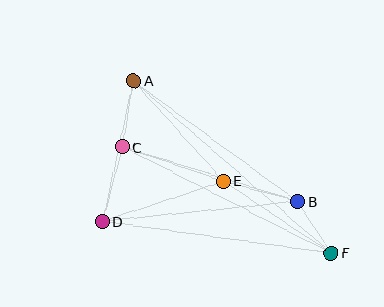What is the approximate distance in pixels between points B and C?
The distance between B and C is approximately 183 pixels.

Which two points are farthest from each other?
Points A and F are farthest from each other.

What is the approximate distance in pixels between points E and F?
The distance between E and F is approximately 129 pixels.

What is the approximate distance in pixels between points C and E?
The distance between C and E is approximately 107 pixels.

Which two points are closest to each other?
Points B and F are closest to each other.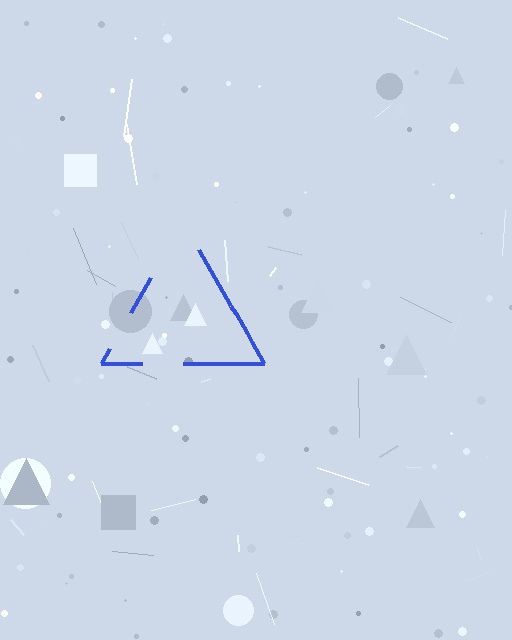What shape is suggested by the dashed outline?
The dashed outline suggests a triangle.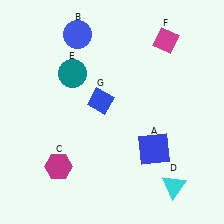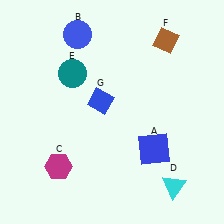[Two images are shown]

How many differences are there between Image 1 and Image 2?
There is 1 difference between the two images.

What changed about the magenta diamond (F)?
In Image 1, F is magenta. In Image 2, it changed to brown.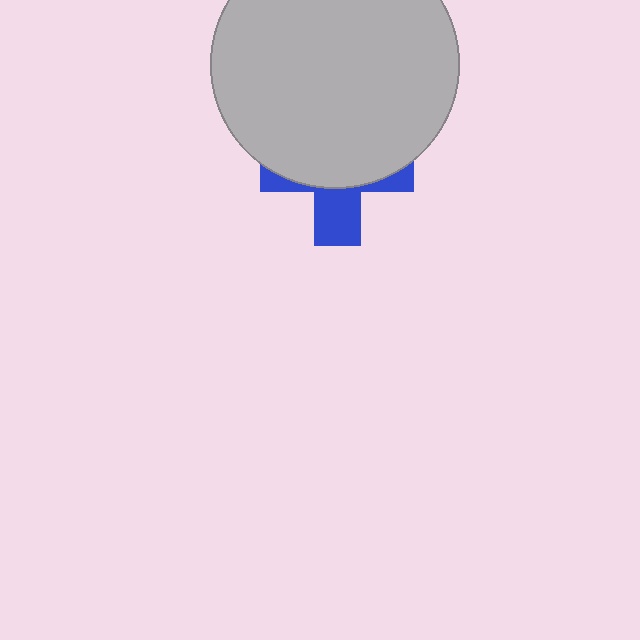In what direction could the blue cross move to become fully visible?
The blue cross could move down. That would shift it out from behind the light gray circle entirely.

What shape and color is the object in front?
The object in front is a light gray circle.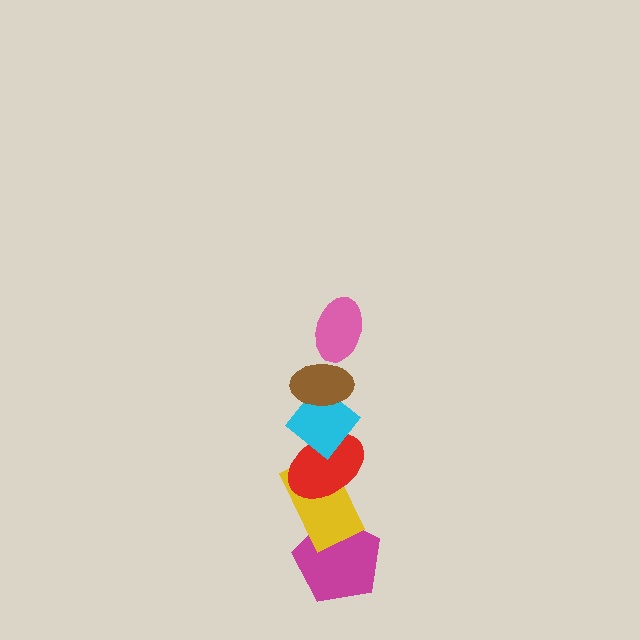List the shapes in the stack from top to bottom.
From top to bottom: the pink ellipse, the brown ellipse, the cyan diamond, the red ellipse, the yellow rectangle, the magenta pentagon.